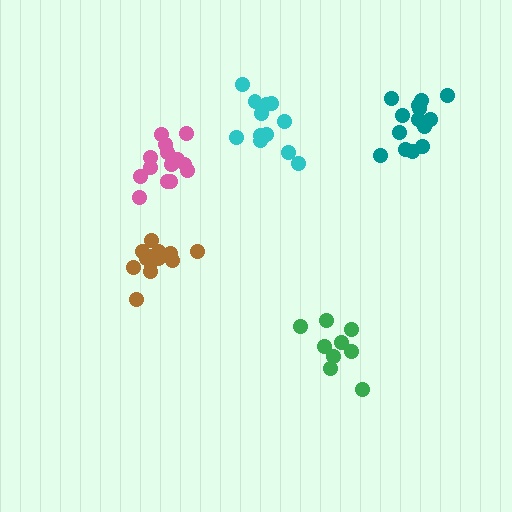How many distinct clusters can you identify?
There are 5 distinct clusters.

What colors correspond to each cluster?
The clusters are colored: green, brown, cyan, teal, pink.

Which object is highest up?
The teal cluster is topmost.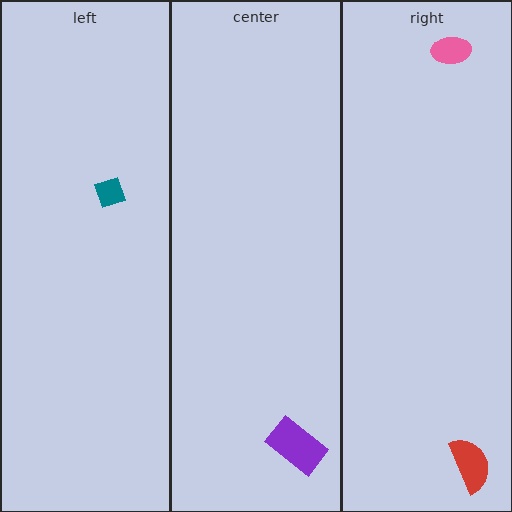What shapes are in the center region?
The purple rectangle.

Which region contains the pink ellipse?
The right region.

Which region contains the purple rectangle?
The center region.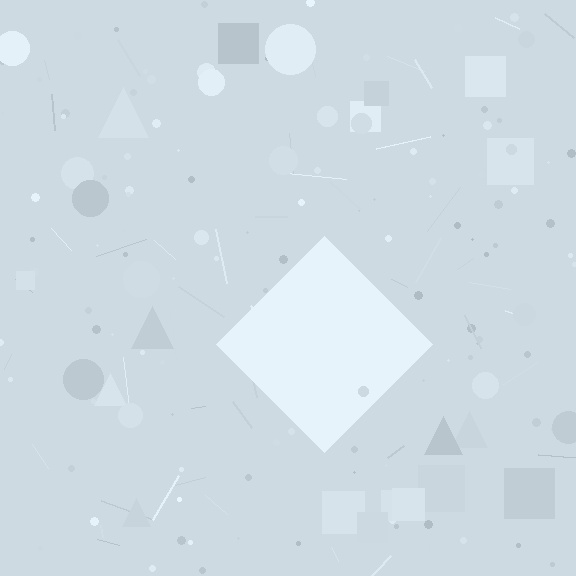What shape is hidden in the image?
A diamond is hidden in the image.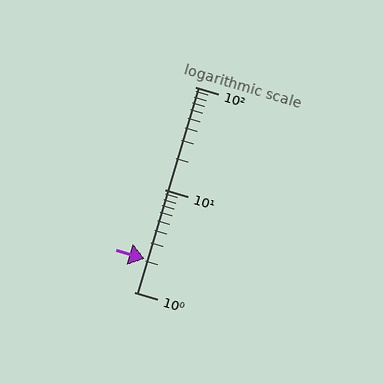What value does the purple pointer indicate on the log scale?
The pointer indicates approximately 2.1.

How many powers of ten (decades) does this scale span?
The scale spans 2 decades, from 1 to 100.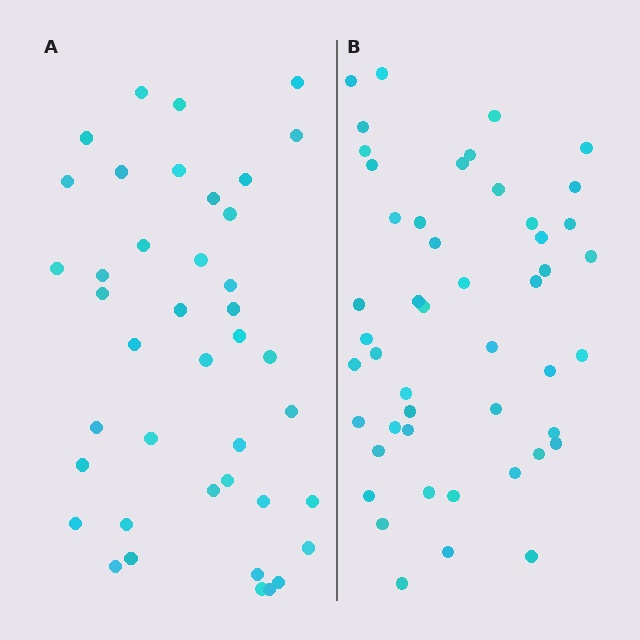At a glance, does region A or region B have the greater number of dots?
Region B (the right region) has more dots.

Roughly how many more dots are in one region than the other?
Region B has roughly 8 or so more dots than region A.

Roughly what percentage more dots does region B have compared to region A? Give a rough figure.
About 15% more.